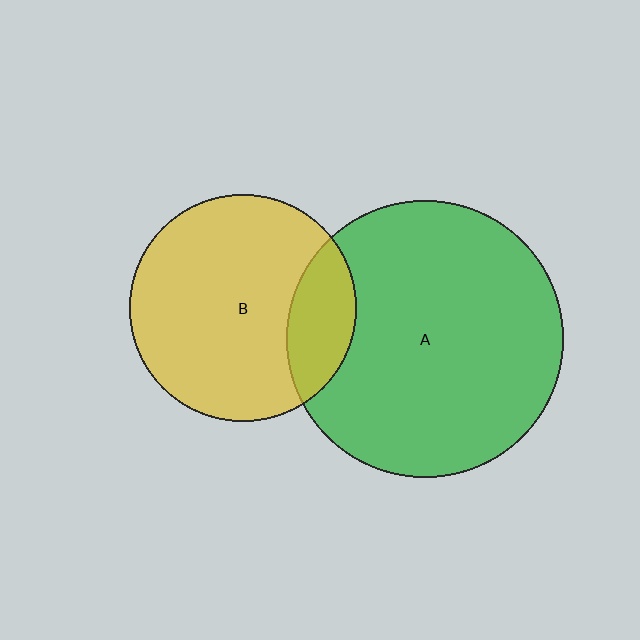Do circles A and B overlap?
Yes.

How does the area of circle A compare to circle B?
Approximately 1.5 times.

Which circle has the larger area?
Circle A (green).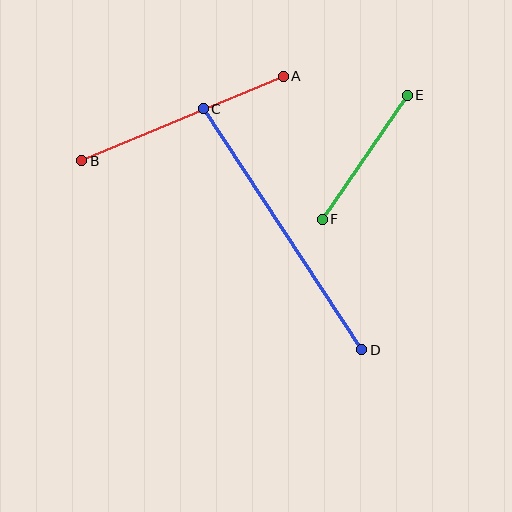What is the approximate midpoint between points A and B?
The midpoint is at approximately (182, 119) pixels.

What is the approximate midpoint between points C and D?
The midpoint is at approximately (282, 229) pixels.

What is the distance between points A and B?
The distance is approximately 219 pixels.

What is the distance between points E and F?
The distance is approximately 151 pixels.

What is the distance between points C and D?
The distance is approximately 288 pixels.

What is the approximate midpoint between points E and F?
The midpoint is at approximately (365, 157) pixels.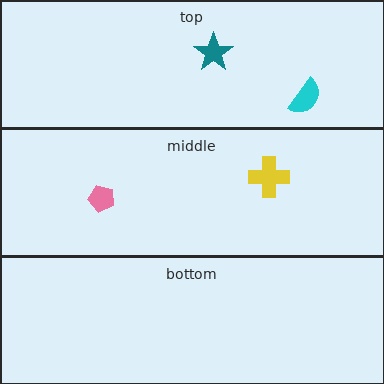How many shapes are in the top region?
2.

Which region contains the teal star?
The top region.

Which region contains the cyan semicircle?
The top region.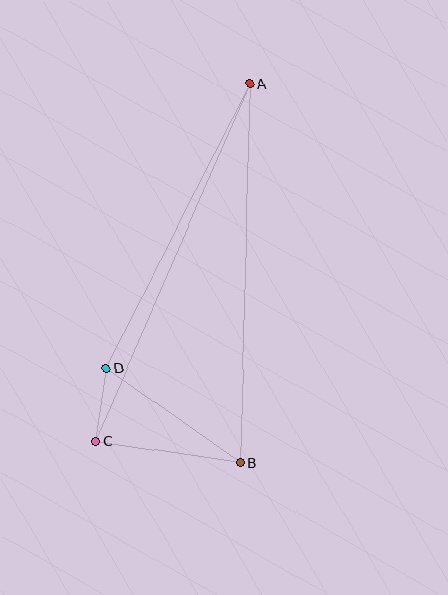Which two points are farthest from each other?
Points A and C are farthest from each other.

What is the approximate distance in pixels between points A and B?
The distance between A and B is approximately 379 pixels.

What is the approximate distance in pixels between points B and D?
The distance between B and D is approximately 164 pixels.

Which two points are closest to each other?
Points C and D are closest to each other.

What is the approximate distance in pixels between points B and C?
The distance between B and C is approximately 146 pixels.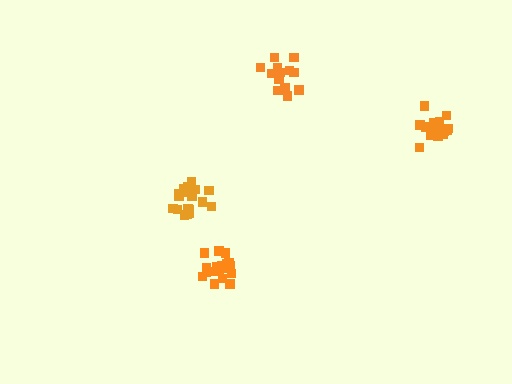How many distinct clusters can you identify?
There are 4 distinct clusters.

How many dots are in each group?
Group 1: 20 dots, Group 2: 17 dots, Group 3: 14 dots, Group 4: 20 dots (71 total).